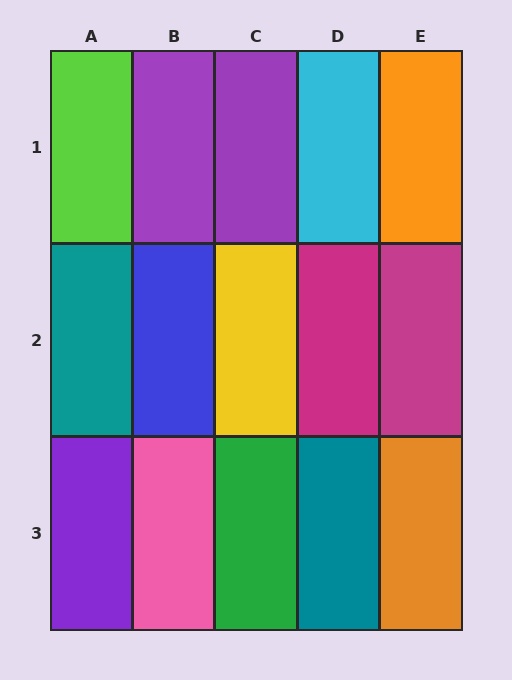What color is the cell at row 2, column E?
Magenta.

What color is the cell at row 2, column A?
Teal.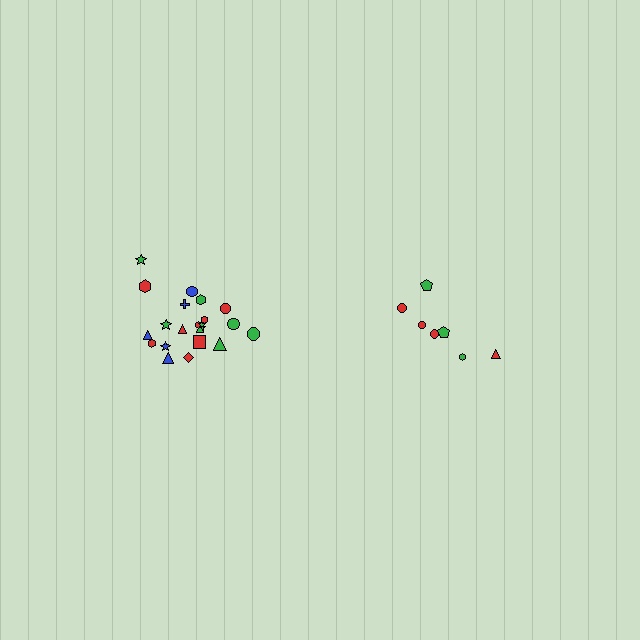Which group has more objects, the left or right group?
The left group.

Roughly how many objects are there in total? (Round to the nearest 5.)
Roughly 30 objects in total.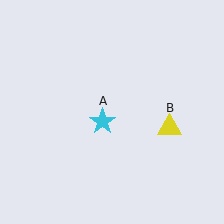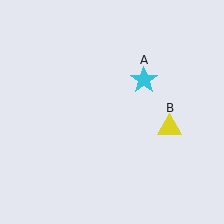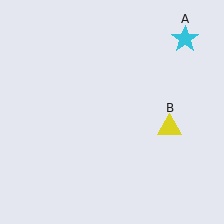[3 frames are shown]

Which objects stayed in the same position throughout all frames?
Yellow triangle (object B) remained stationary.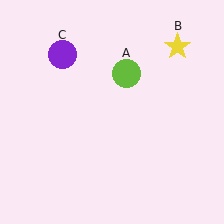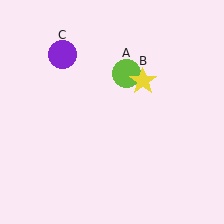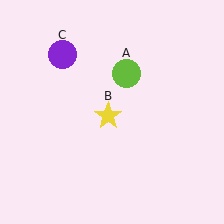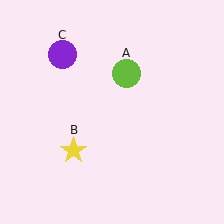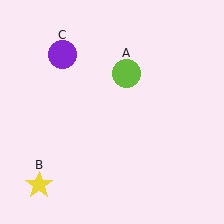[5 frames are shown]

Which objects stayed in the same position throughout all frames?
Lime circle (object A) and purple circle (object C) remained stationary.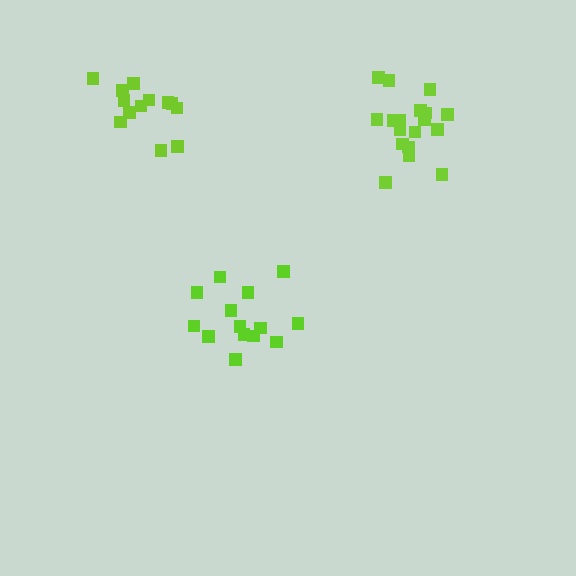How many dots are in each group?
Group 1: 13 dots, Group 2: 18 dots, Group 3: 14 dots (45 total).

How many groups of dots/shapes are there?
There are 3 groups.